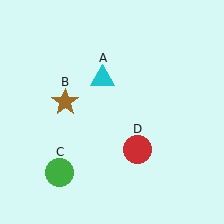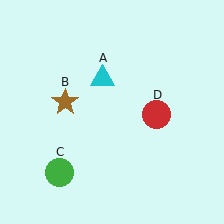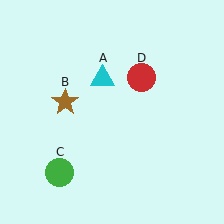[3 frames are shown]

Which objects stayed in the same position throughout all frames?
Cyan triangle (object A) and brown star (object B) and green circle (object C) remained stationary.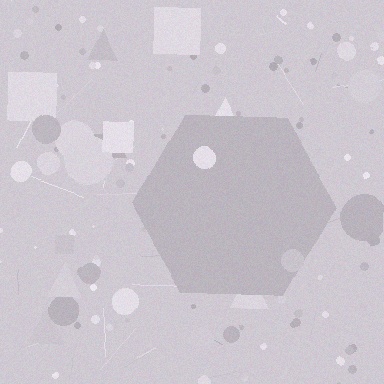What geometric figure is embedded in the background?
A hexagon is embedded in the background.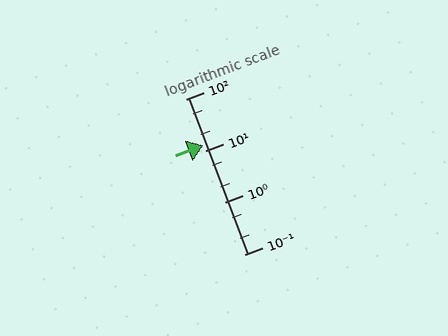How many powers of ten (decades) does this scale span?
The scale spans 3 decades, from 0.1 to 100.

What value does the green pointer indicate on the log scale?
The pointer indicates approximately 13.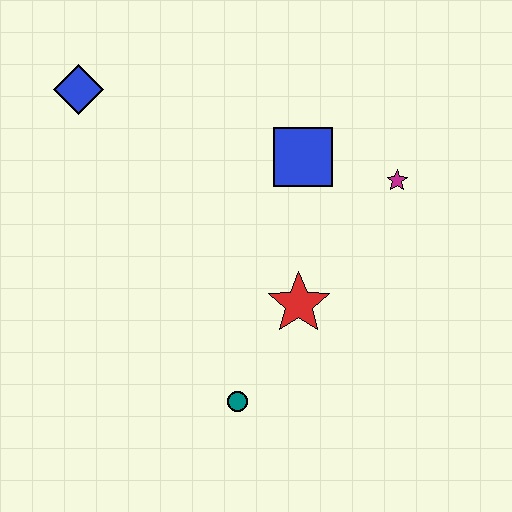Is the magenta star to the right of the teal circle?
Yes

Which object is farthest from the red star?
The blue diamond is farthest from the red star.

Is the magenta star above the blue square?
No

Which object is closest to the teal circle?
The red star is closest to the teal circle.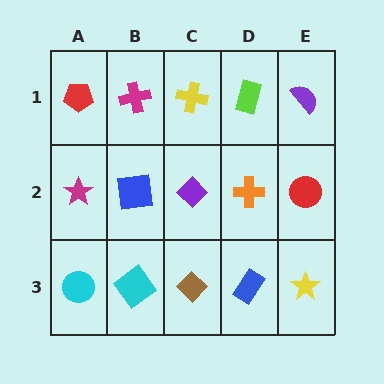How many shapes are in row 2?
5 shapes.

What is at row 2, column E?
A red circle.